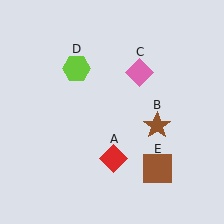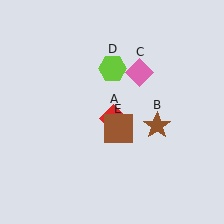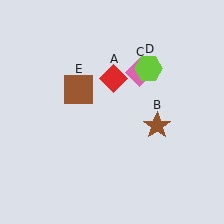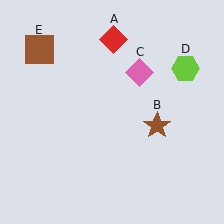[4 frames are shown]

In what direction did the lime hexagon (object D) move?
The lime hexagon (object D) moved right.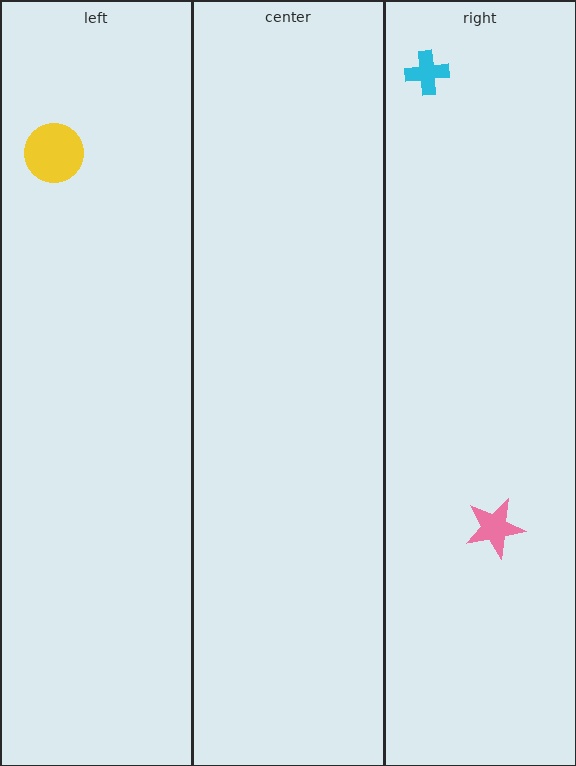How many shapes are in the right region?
2.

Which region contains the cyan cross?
The right region.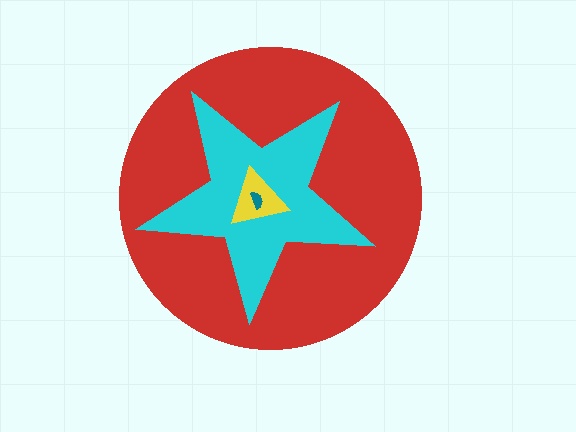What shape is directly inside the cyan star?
The yellow triangle.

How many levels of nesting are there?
4.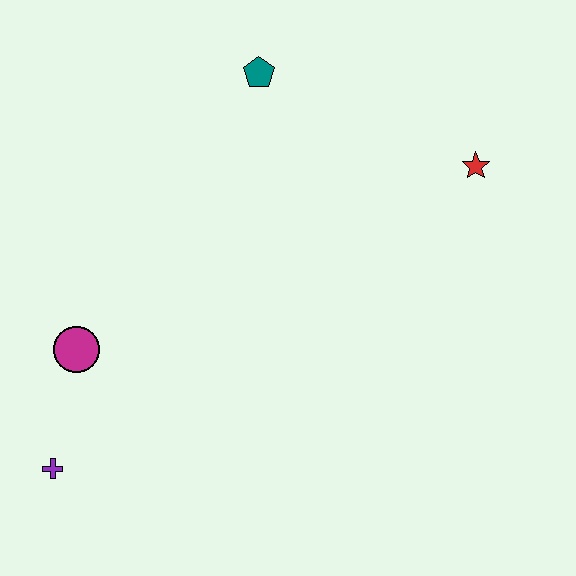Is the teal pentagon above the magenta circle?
Yes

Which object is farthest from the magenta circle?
The red star is farthest from the magenta circle.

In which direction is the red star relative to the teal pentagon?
The red star is to the right of the teal pentagon.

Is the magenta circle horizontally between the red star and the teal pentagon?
No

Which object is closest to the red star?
The teal pentagon is closest to the red star.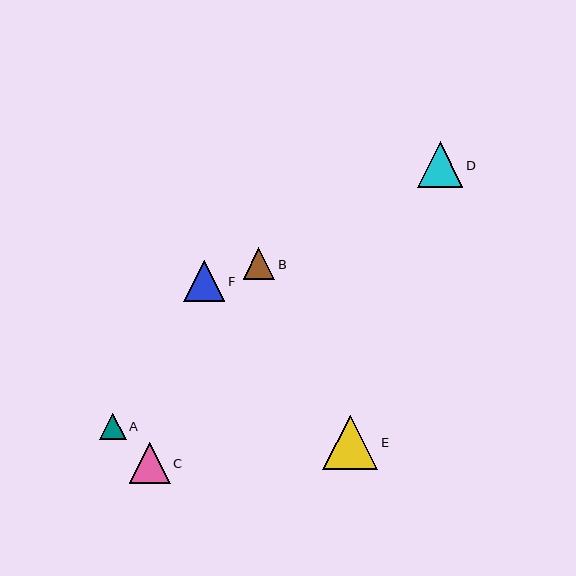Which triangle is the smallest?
Triangle A is the smallest with a size of approximately 26 pixels.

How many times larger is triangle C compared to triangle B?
Triangle C is approximately 1.3 times the size of triangle B.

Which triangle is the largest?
Triangle E is the largest with a size of approximately 55 pixels.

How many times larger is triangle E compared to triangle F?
Triangle E is approximately 1.3 times the size of triangle F.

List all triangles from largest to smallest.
From largest to smallest: E, D, F, C, B, A.